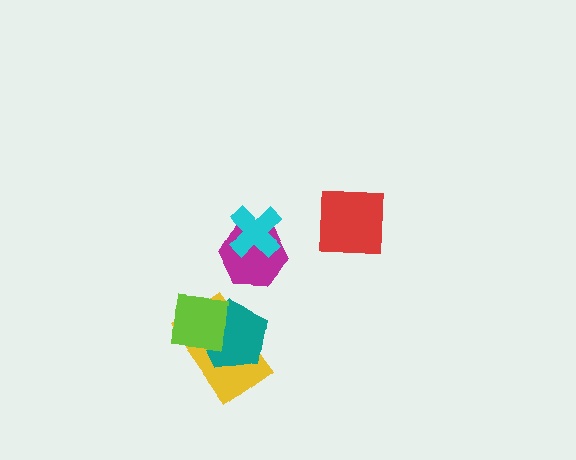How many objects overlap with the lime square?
2 objects overlap with the lime square.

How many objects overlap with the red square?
0 objects overlap with the red square.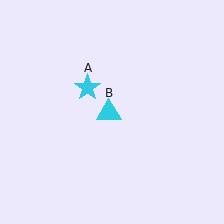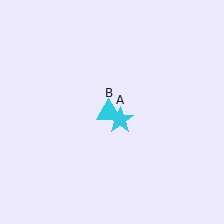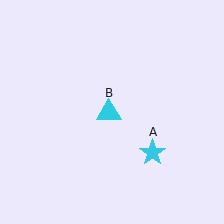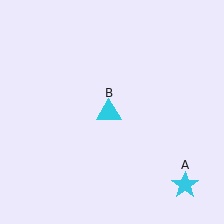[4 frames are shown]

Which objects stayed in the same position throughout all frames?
Cyan triangle (object B) remained stationary.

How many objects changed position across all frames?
1 object changed position: cyan star (object A).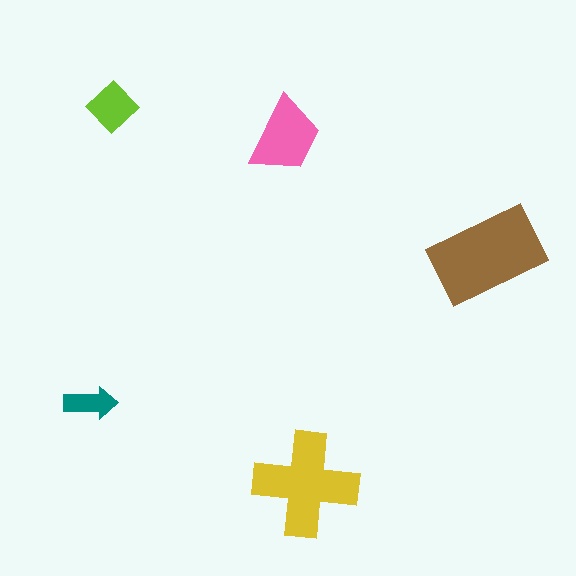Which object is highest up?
The lime diamond is topmost.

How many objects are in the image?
There are 5 objects in the image.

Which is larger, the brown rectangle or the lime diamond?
The brown rectangle.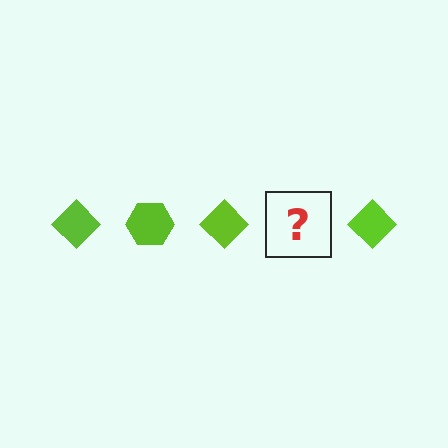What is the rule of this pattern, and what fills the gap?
The rule is that the pattern cycles through diamond, hexagon shapes in lime. The gap should be filled with a lime hexagon.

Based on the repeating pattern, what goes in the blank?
The blank should be a lime hexagon.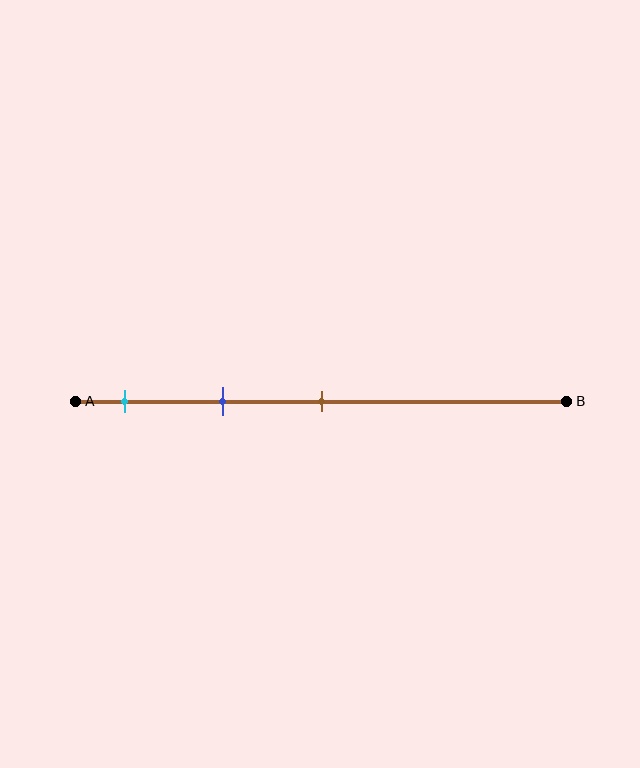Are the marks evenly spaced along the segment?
Yes, the marks are approximately evenly spaced.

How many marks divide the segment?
There are 3 marks dividing the segment.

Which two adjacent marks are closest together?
The cyan and blue marks are the closest adjacent pair.